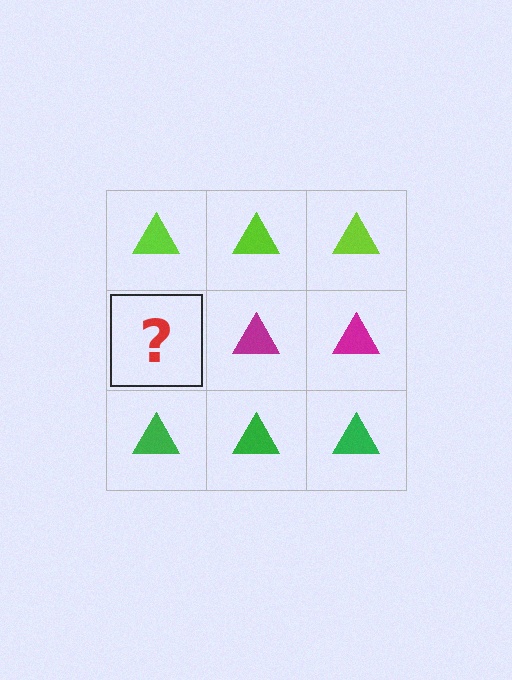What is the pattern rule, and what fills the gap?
The rule is that each row has a consistent color. The gap should be filled with a magenta triangle.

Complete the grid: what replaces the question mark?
The question mark should be replaced with a magenta triangle.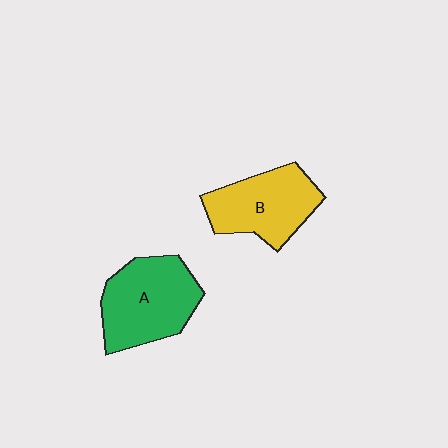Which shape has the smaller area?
Shape B (yellow).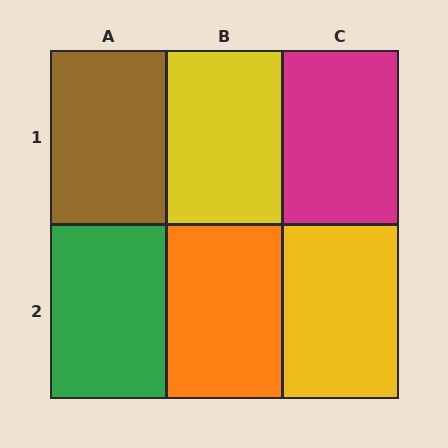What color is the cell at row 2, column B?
Orange.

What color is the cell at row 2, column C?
Yellow.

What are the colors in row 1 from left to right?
Brown, yellow, magenta.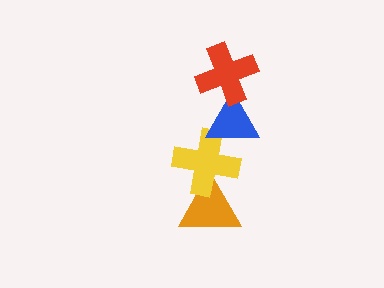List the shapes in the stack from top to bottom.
From top to bottom: the red cross, the blue triangle, the yellow cross, the orange triangle.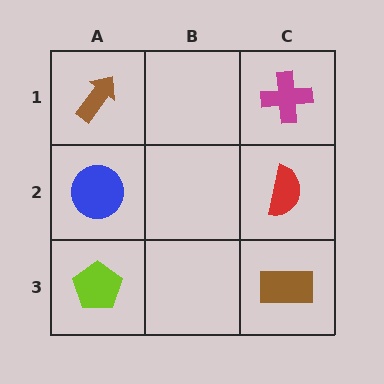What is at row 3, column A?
A lime pentagon.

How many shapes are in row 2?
2 shapes.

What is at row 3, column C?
A brown rectangle.